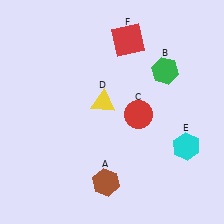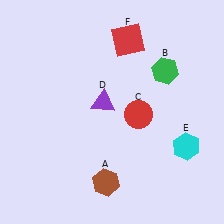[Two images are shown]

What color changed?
The triangle (D) changed from yellow in Image 1 to purple in Image 2.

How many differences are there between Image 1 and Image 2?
There is 1 difference between the two images.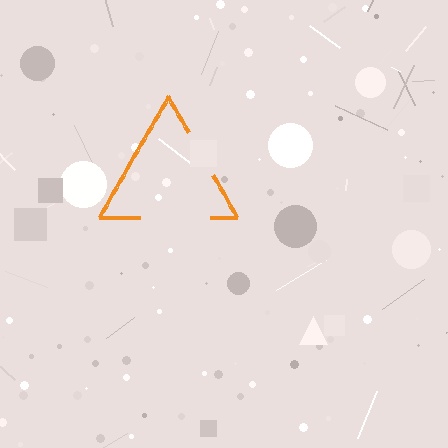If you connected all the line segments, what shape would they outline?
They would outline a triangle.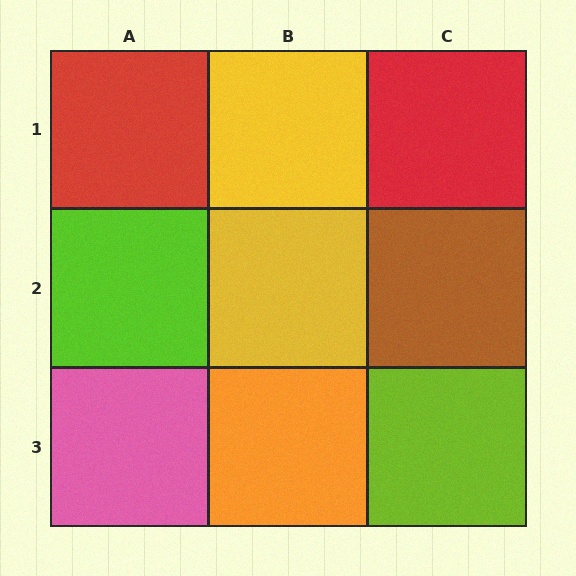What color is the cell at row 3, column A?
Pink.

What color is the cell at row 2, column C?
Brown.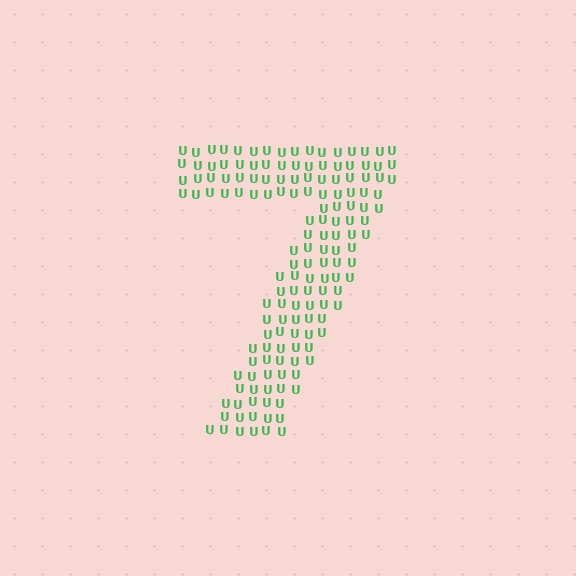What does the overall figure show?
The overall figure shows the digit 7.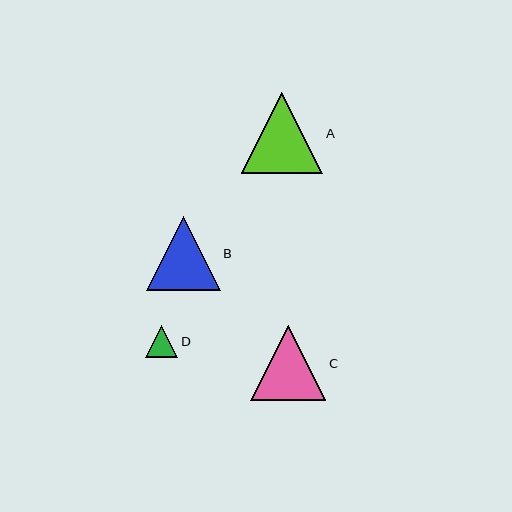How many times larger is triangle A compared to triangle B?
Triangle A is approximately 1.1 times the size of triangle B.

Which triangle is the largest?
Triangle A is the largest with a size of approximately 82 pixels.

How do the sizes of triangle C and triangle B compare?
Triangle C and triangle B are approximately the same size.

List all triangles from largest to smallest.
From largest to smallest: A, C, B, D.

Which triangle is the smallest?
Triangle D is the smallest with a size of approximately 33 pixels.